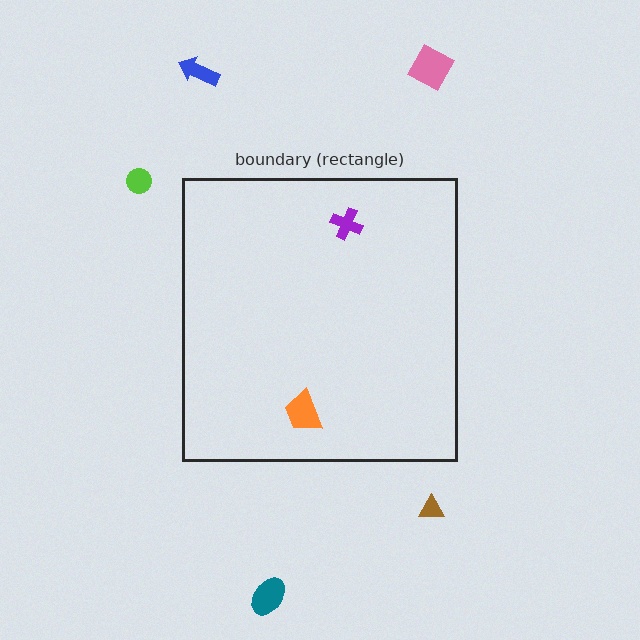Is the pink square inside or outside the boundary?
Outside.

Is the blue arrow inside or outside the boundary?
Outside.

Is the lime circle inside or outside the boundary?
Outside.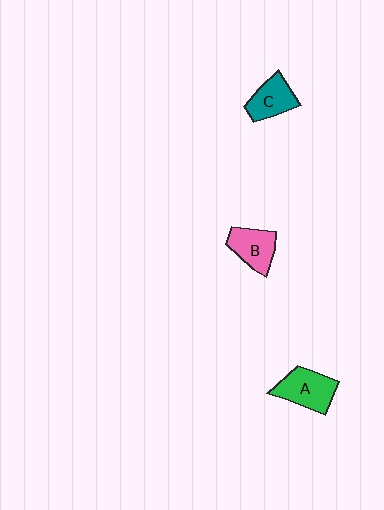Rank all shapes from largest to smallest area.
From largest to smallest: A (green), B (pink), C (teal).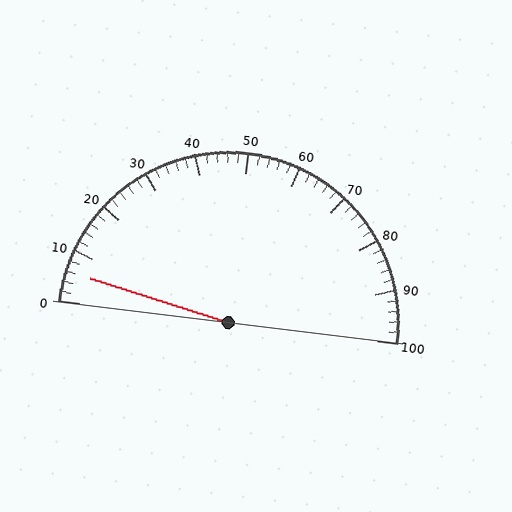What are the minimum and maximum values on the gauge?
The gauge ranges from 0 to 100.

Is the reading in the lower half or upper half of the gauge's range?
The reading is in the lower half of the range (0 to 100).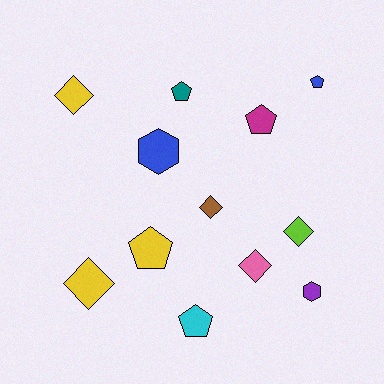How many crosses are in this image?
There are no crosses.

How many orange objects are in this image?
There are no orange objects.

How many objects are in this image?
There are 12 objects.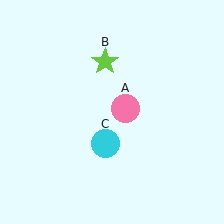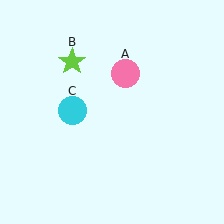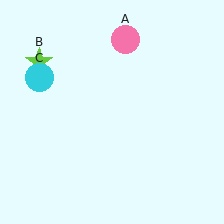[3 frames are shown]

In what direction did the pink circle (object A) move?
The pink circle (object A) moved up.